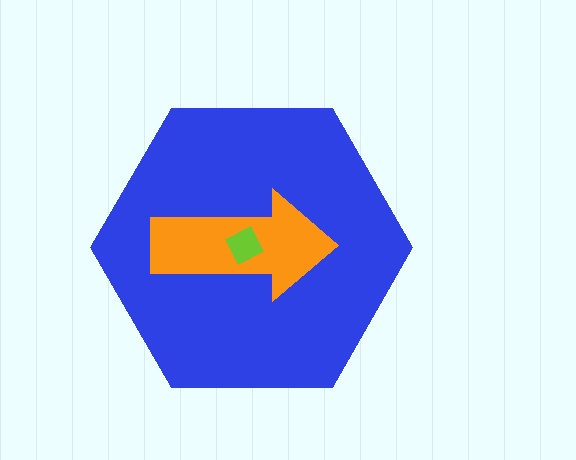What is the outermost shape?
The blue hexagon.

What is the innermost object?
The lime diamond.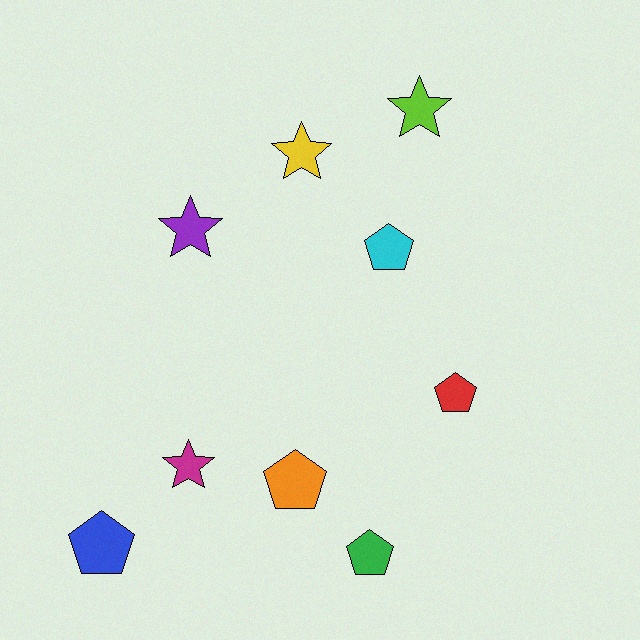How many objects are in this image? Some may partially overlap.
There are 9 objects.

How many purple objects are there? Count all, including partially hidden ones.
There is 1 purple object.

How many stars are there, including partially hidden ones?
There are 4 stars.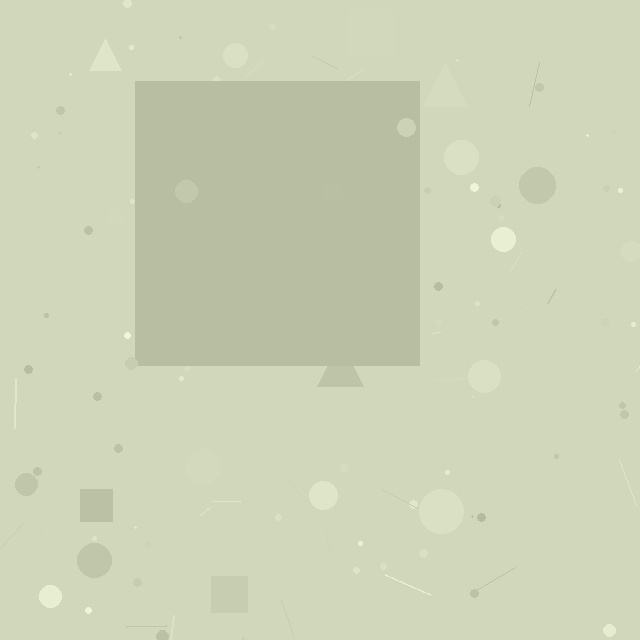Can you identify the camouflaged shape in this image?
The camouflaged shape is a square.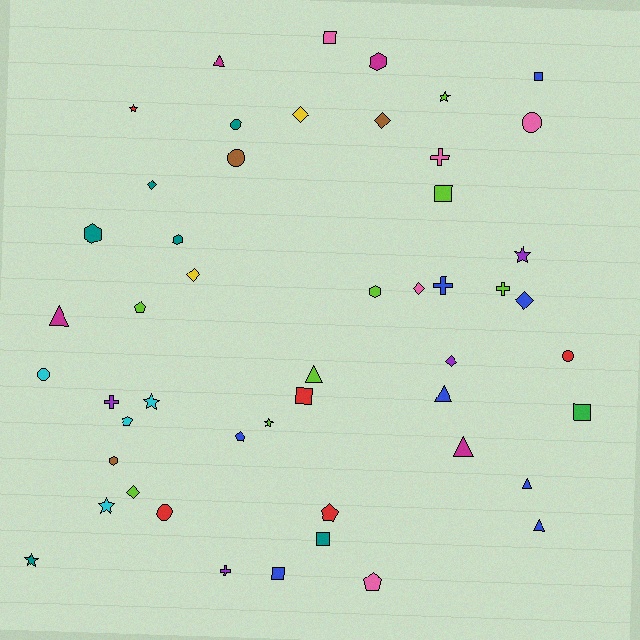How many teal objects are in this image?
There are 6 teal objects.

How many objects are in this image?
There are 50 objects.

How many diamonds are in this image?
There are 8 diamonds.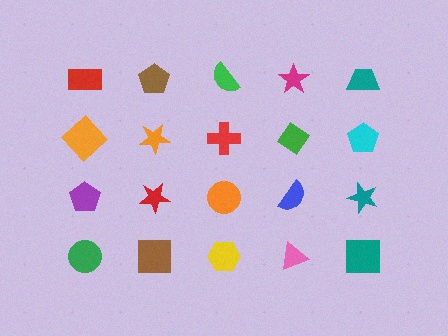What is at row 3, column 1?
A purple pentagon.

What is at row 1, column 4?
A magenta star.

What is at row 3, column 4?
A blue semicircle.